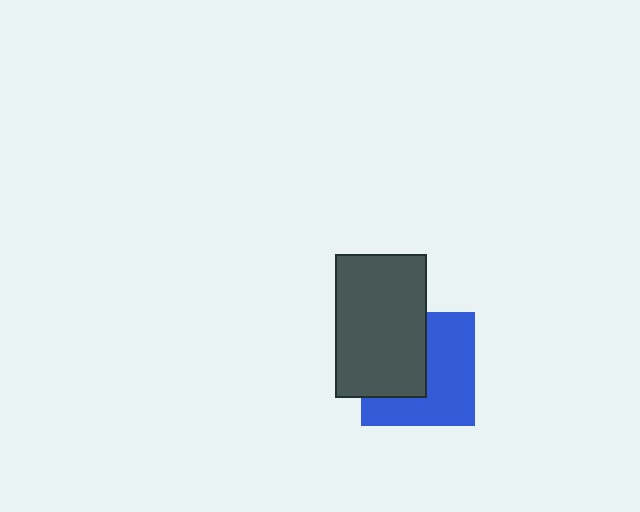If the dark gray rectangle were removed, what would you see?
You would see the complete blue square.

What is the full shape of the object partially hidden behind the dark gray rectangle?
The partially hidden object is a blue square.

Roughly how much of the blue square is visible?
About half of it is visible (roughly 56%).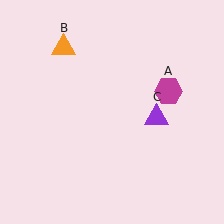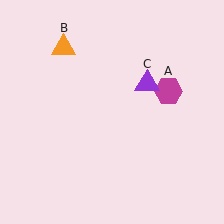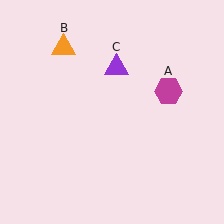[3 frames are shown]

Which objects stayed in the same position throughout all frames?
Magenta hexagon (object A) and orange triangle (object B) remained stationary.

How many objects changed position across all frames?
1 object changed position: purple triangle (object C).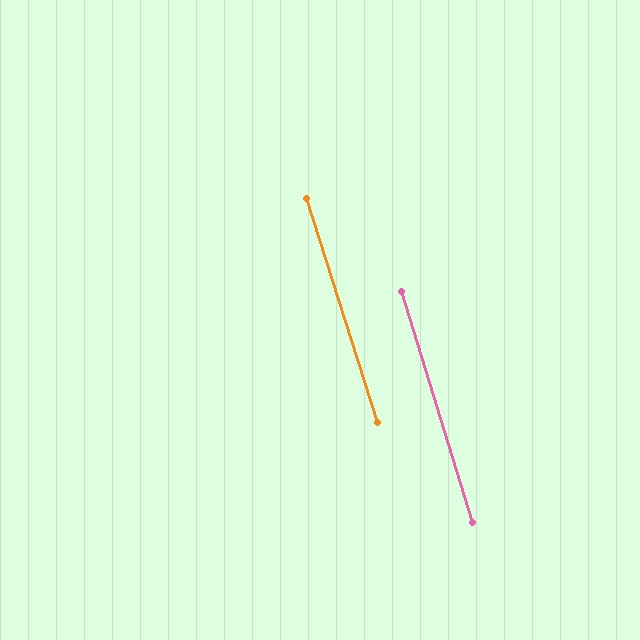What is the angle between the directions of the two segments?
Approximately 1 degree.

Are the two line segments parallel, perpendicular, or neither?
Parallel — their directions differ by only 0.7°.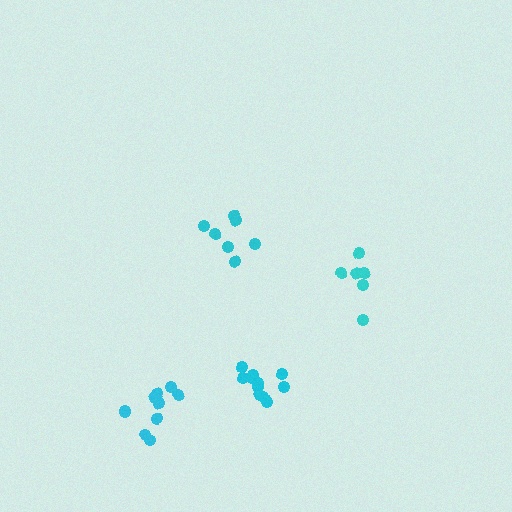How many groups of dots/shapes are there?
There are 4 groups.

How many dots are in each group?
Group 1: 7 dots, Group 2: 6 dots, Group 3: 11 dots, Group 4: 9 dots (33 total).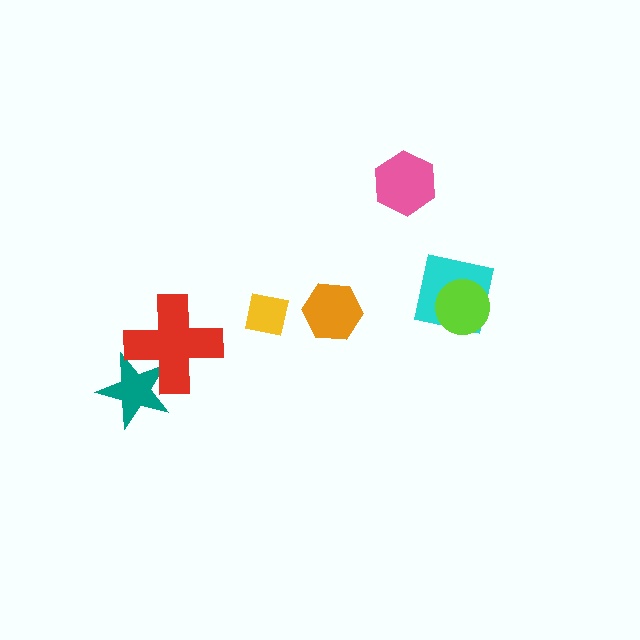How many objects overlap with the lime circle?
1 object overlaps with the lime circle.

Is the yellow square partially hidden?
No, no other shape covers it.